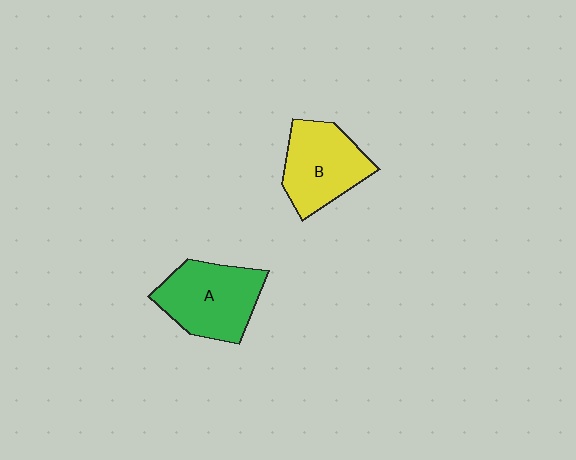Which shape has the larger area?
Shape A (green).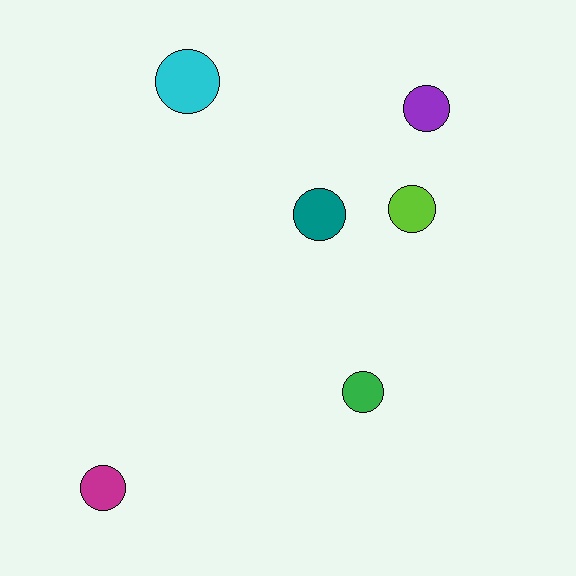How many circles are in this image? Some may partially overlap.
There are 6 circles.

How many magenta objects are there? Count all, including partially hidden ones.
There is 1 magenta object.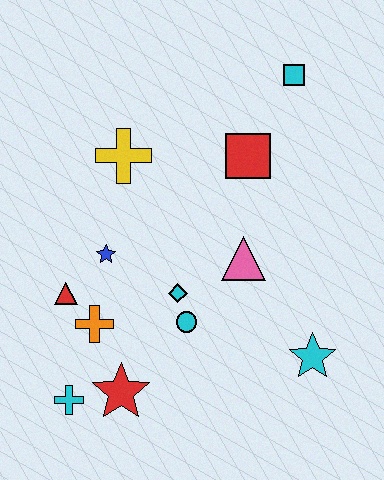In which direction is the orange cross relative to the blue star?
The orange cross is below the blue star.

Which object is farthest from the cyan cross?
The cyan square is farthest from the cyan cross.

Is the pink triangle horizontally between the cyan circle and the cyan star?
Yes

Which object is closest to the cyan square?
The red square is closest to the cyan square.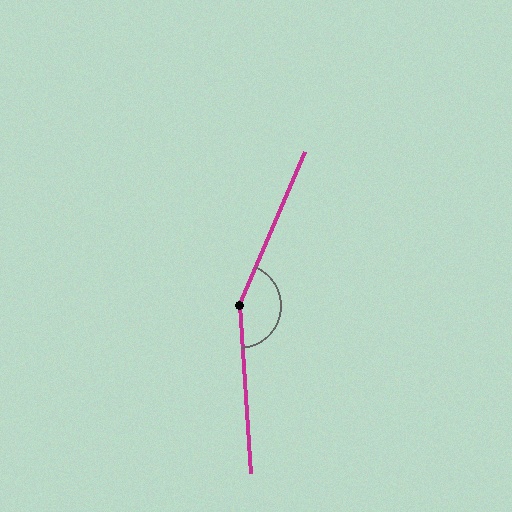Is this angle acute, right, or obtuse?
It is obtuse.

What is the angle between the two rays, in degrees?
Approximately 153 degrees.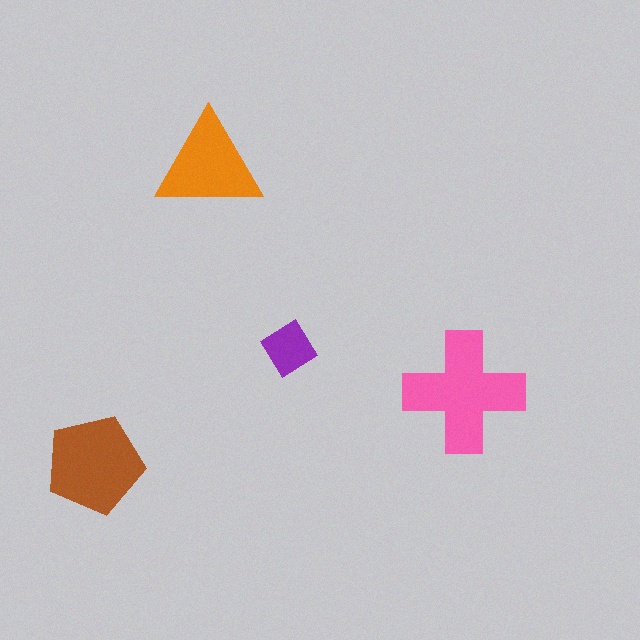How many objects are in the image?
There are 4 objects in the image.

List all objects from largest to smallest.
The pink cross, the brown pentagon, the orange triangle, the purple diamond.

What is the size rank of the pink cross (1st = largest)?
1st.